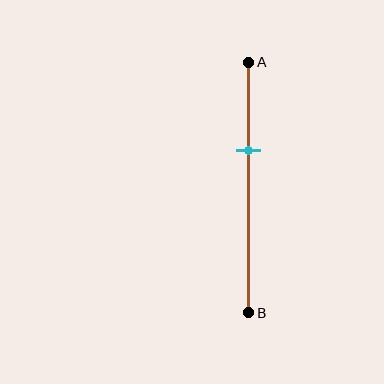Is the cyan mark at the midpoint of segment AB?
No, the mark is at about 35% from A, not at the 50% midpoint.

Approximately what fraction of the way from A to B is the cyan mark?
The cyan mark is approximately 35% of the way from A to B.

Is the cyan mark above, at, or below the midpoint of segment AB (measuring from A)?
The cyan mark is above the midpoint of segment AB.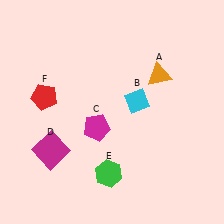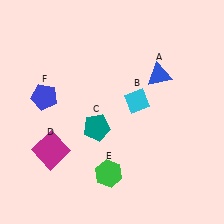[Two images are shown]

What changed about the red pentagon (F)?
In Image 1, F is red. In Image 2, it changed to blue.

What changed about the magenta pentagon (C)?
In Image 1, C is magenta. In Image 2, it changed to teal.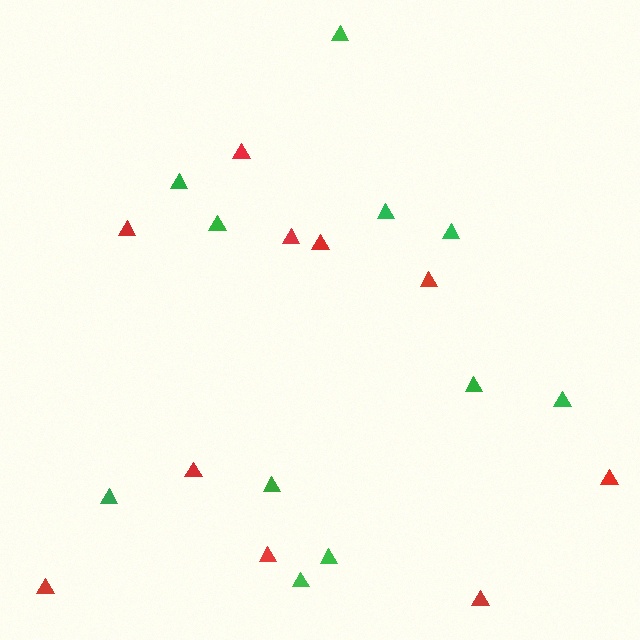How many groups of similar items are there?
There are 2 groups: one group of green triangles (11) and one group of red triangles (10).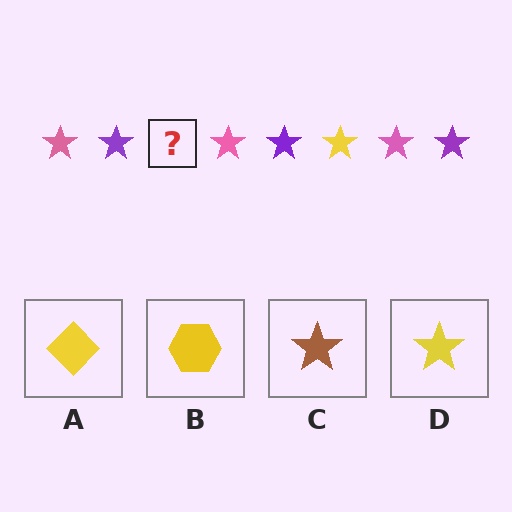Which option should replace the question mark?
Option D.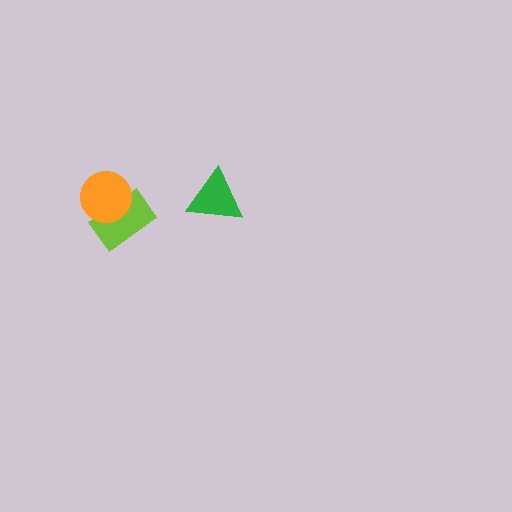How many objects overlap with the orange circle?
1 object overlaps with the orange circle.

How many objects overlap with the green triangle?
0 objects overlap with the green triangle.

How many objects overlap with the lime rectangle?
1 object overlaps with the lime rectangle.